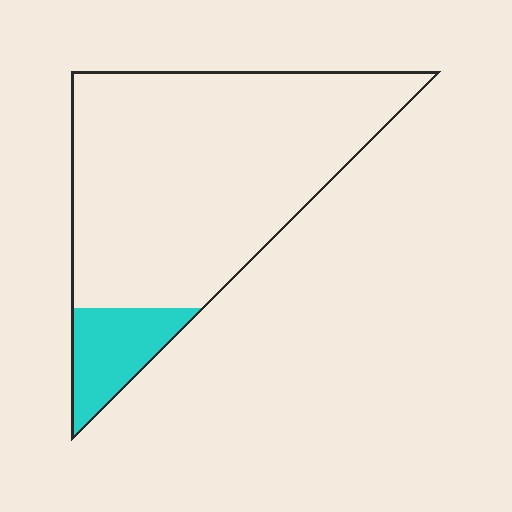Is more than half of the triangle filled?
No.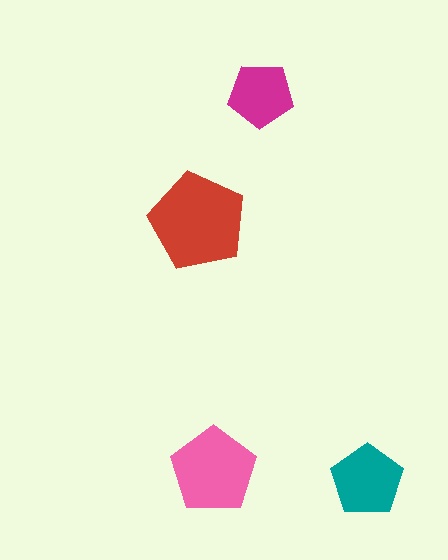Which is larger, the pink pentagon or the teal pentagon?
The pink one.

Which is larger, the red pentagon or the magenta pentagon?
The red one.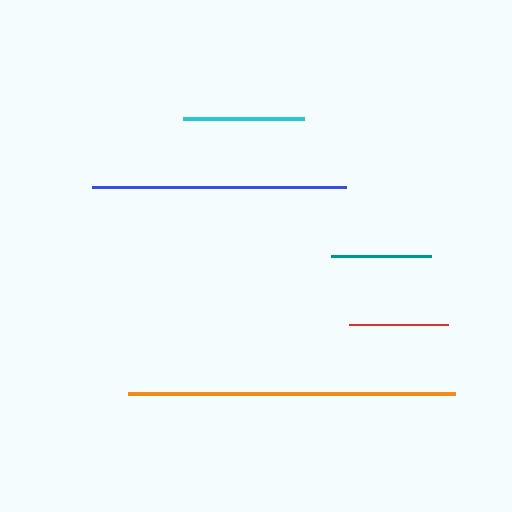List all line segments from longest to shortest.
From longest to shortest: orange, blue, cyan, teal, red.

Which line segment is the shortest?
The red line is the shortest at approximately 99 pixels.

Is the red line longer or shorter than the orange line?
The orange line is longer than the red line.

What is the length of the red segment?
The red segment is approximately 99 pixels long.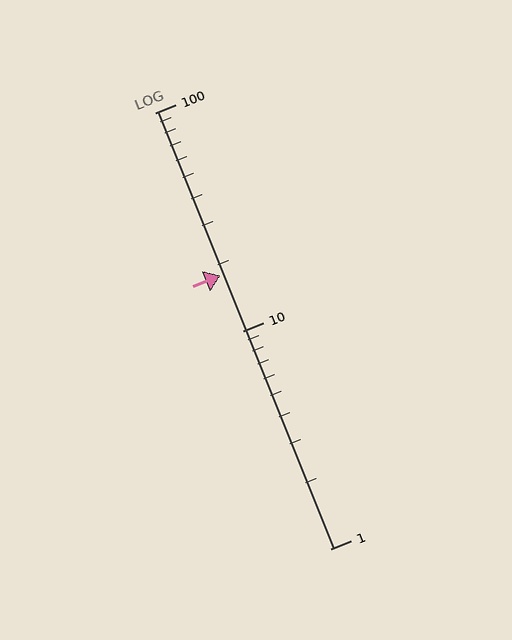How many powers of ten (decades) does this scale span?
The scale spans 2 decades, from 1 to 100.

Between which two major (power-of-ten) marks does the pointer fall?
The pointer is between 10 and 100.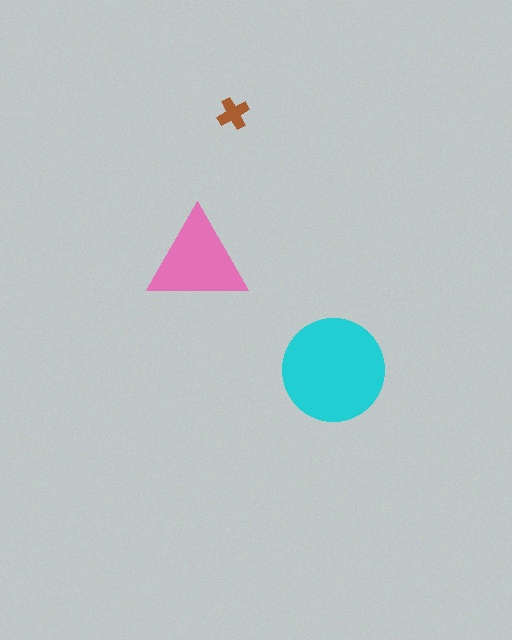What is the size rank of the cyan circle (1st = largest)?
1st.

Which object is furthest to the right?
The cyan circle is rightmost.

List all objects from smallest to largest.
The brown cross, the pink triangle, the cyan circle.